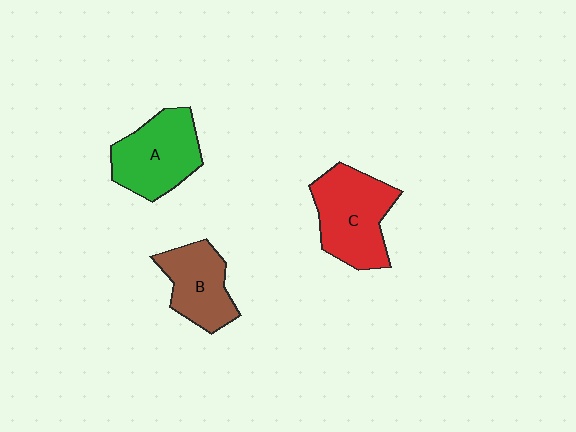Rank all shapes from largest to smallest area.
From largest to smallest: C (red), A (green), B (brown).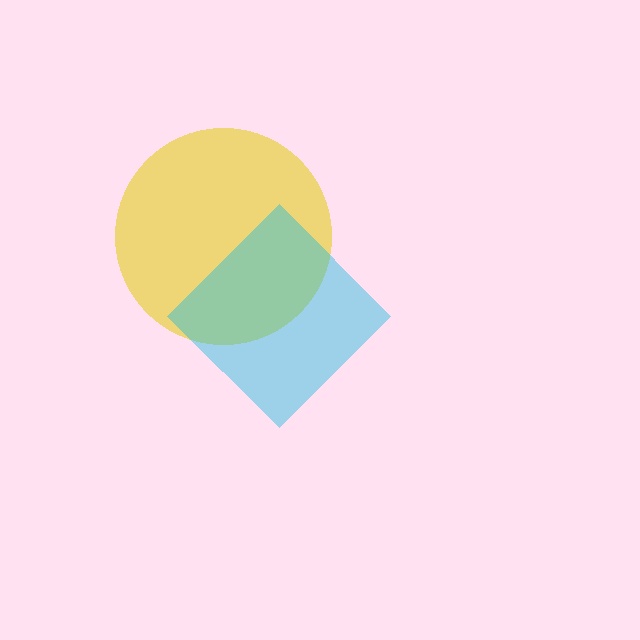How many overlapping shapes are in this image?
There are 2 overlapping shapes in the image.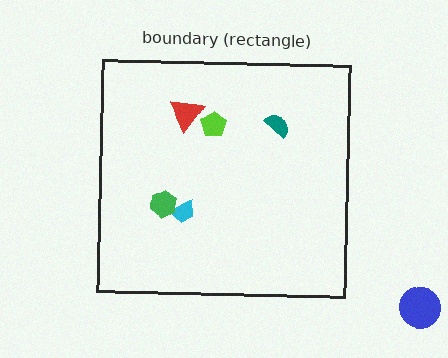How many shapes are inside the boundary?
5 inside, 1 outside.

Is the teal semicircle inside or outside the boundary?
Inside.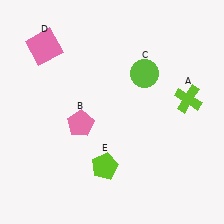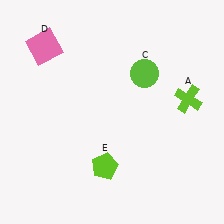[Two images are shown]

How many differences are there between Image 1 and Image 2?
There is 1 difference between the two images.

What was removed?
The pink pentagon (B) was removed in Image 2.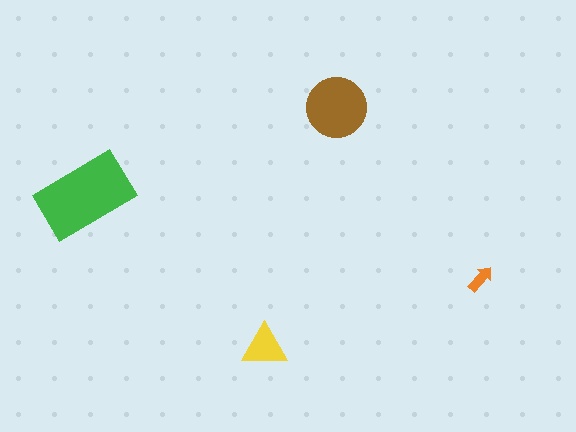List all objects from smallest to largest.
The orange arrow, the yellow triangle, the brown circle, the green rectangle.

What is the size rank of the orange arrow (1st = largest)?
4th.